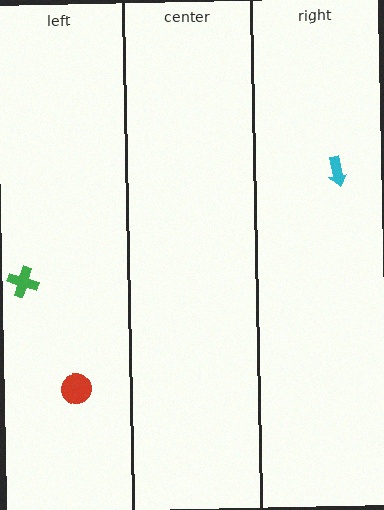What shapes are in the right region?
The cyan arrow.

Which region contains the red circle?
The left region.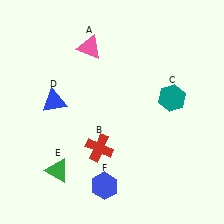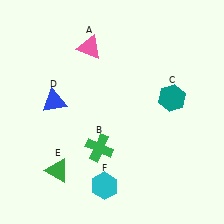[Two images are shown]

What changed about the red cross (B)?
In Image 1, B is red. In Image 2, it changed to green.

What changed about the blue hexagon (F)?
In Image 1, F is blue. In Image 2, it changed to cyan.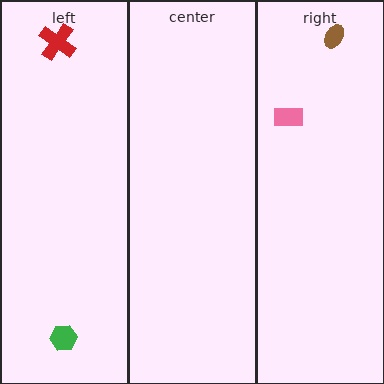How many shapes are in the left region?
2.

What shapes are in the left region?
The green hexagon, the red cross.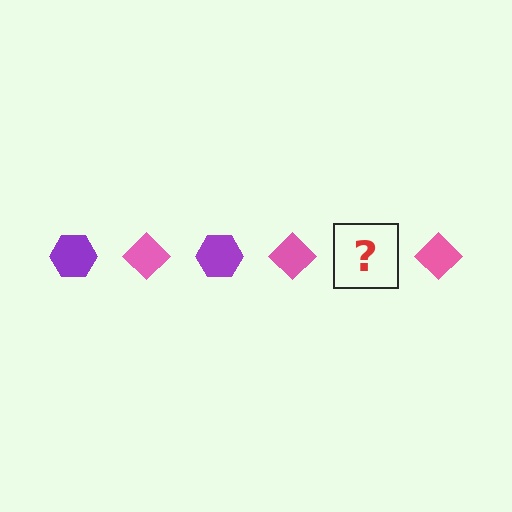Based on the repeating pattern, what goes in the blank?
The blank should be a purple hexagon.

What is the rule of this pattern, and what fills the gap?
The rule is that the pattern alternates between purple hexagon and pink diamond. The gap should be filled with a purple hexagon.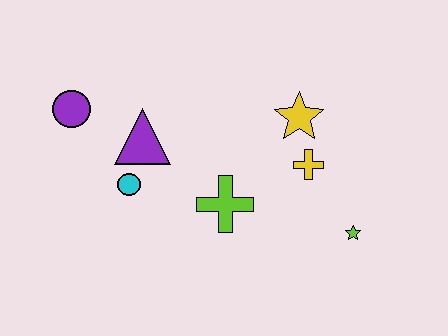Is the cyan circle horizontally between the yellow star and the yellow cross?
No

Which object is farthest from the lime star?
The purple circle is farthest from the lime star.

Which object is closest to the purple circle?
The purple triangle is closest to the purple circle.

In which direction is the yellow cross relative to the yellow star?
The yellow cross is below the yellow star.